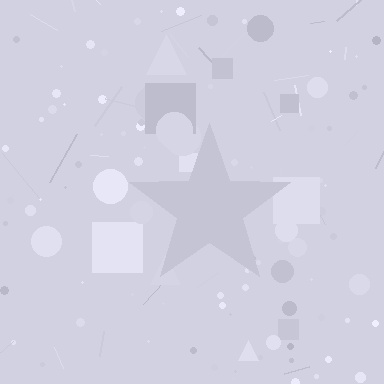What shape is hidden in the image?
A star is hidden in the image.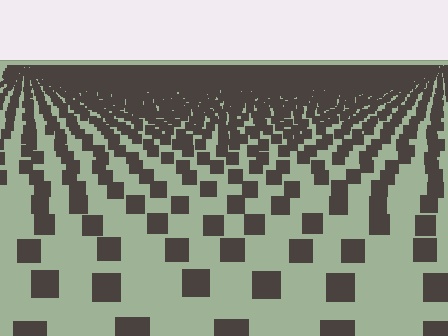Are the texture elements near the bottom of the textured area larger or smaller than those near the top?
Larger. Near the bottom, elements are closer to the viewer and appear at a bigger on-screen size.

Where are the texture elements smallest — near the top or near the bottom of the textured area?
Near the top.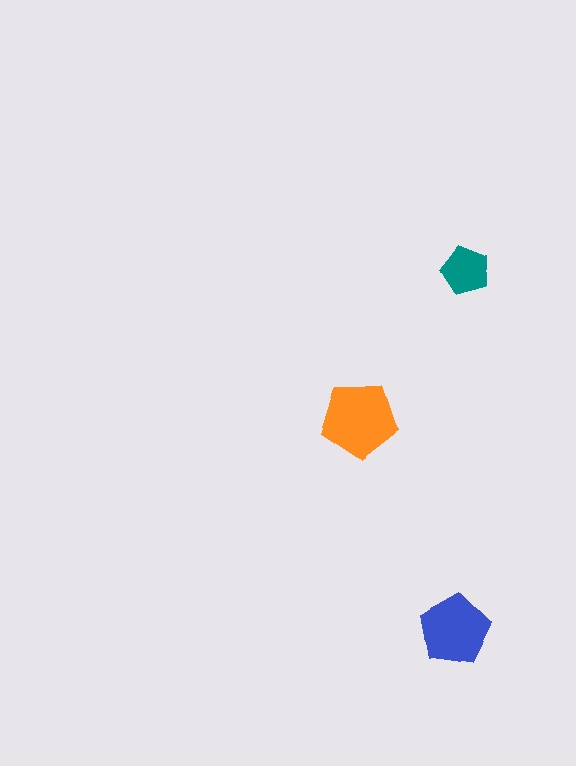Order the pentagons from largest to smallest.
the orange one, the blue one, the teal one.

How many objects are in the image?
There are 3 objects in the image.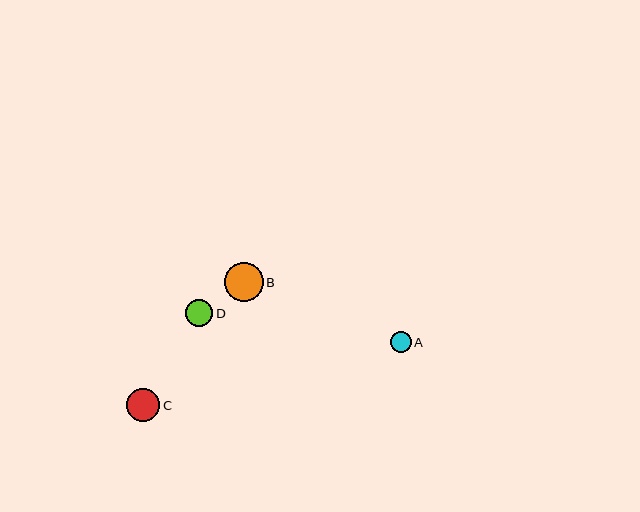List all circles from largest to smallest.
From largest to smallest: B, C, D, A.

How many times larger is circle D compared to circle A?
Circle D is approximately 1.3 times the size of circle A.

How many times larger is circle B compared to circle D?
Circle B is approximately 1.4 times the size of circle D.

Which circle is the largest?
Circle B is the largest with a size of approximately 38 pixels.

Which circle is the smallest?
Circle A is the smallest with a size of approximately 21 pixels.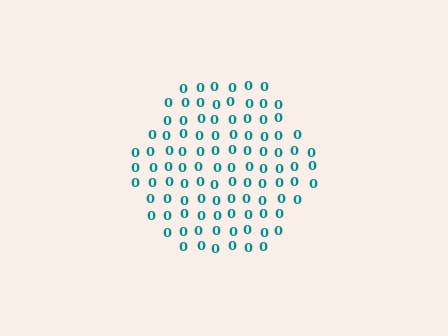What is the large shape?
The large shape is a hexagon.